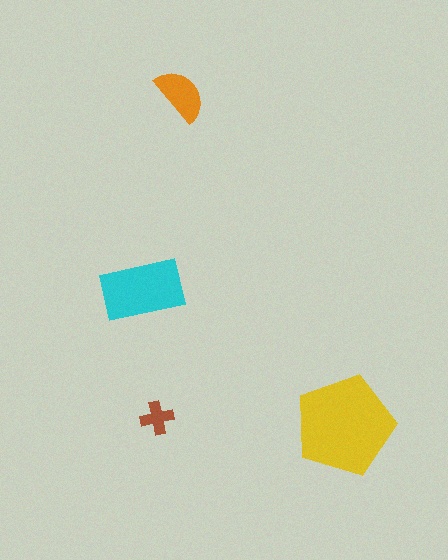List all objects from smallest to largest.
The brown cross, the orange semicircle, the cyan rectangle, the yellow pentagon.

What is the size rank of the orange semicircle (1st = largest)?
3rd.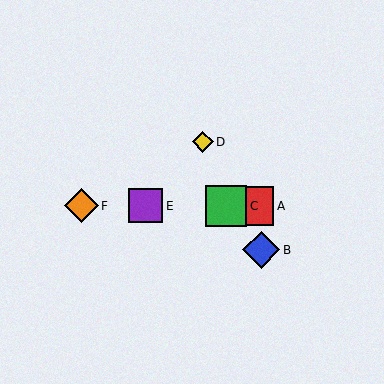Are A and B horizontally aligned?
No, A is at y≈206 and B is at y≈250.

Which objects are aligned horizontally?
Objects A, C, E, F are aligned horizontally.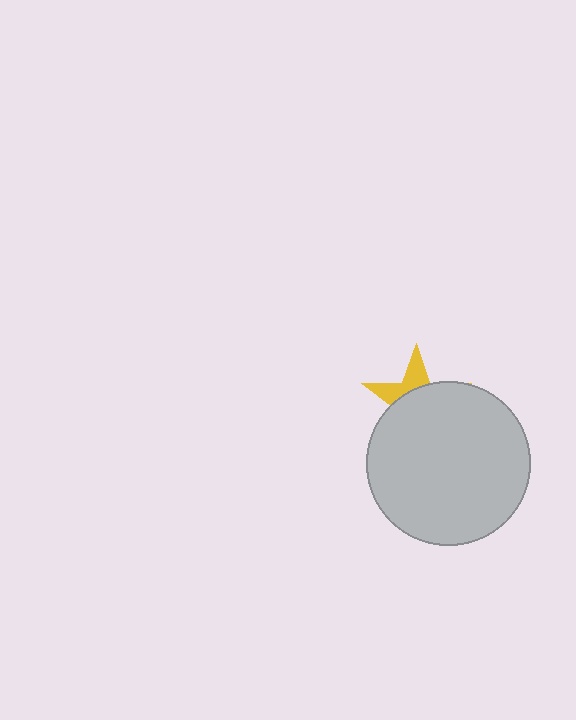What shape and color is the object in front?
The object in front is a light gray circle.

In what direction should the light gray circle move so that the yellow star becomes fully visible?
The light gray circle should move down. That is the shortest direction to clear the overlap and leave the yellow star fully visible.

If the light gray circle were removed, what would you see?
You would see the complete yellow star.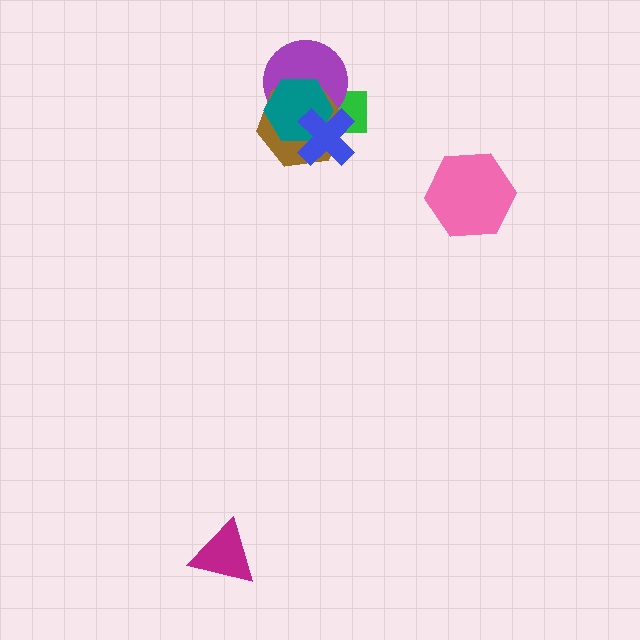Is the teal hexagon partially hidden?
Yes, it is partially covered by another shape.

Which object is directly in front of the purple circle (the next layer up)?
The brown hexagon is directly in front of the purple circle.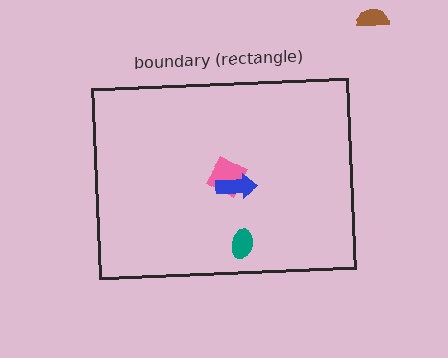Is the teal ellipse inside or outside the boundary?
Inside.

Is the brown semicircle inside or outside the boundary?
Outside.